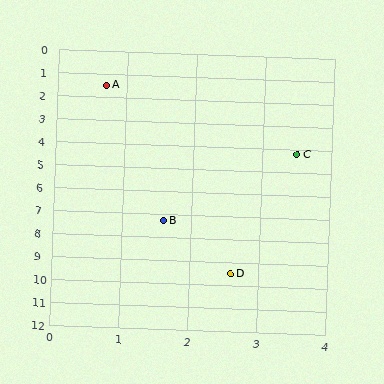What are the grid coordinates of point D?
Point D is at approximately (2.6, 9.5).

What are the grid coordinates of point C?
Point C is at approximately (3.5, 4.2).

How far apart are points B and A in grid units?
Points B and A are about 5.9 grid units apart.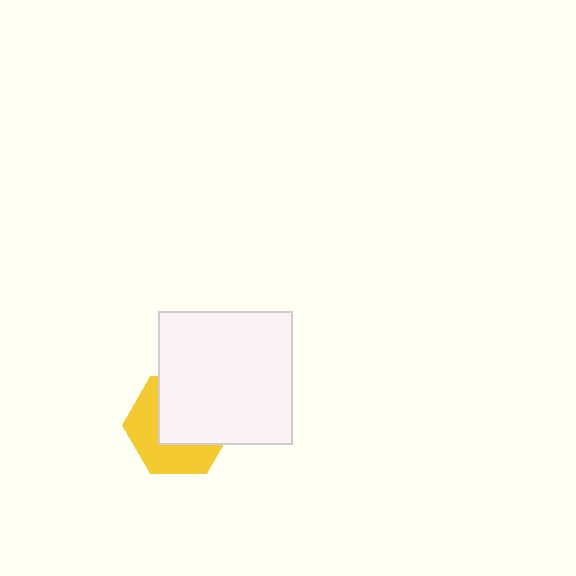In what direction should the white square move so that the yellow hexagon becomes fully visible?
The white square should move toward the upper-right. That is the shortest direction to clear the overlap and leave the yellow hexagon fully visible.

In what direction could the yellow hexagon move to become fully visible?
The yellow hexagon could move toward the lower-left. That would shift it out from behind the white square entirely.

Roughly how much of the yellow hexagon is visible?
A small part of it is visible (roughly 45%).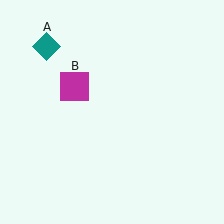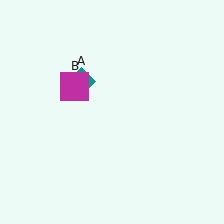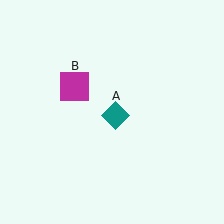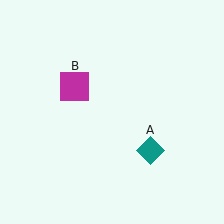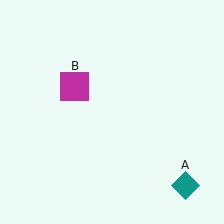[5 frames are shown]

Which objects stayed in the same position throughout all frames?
Magenta square (object B) remained stationary.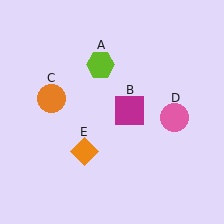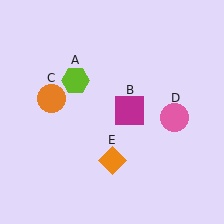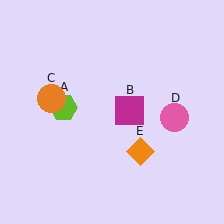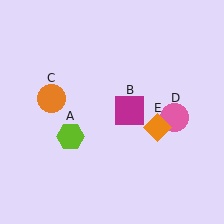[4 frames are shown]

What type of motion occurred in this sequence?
The lime hexagon (object A), orange diamond (object E) rotated counterclockwise around the center of the scene.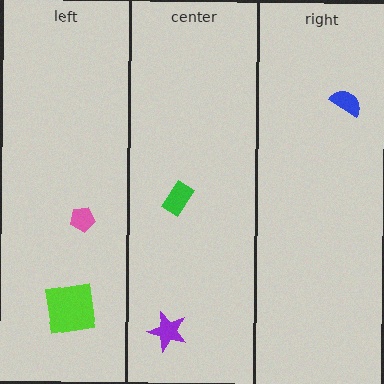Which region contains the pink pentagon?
The left region.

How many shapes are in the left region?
2.